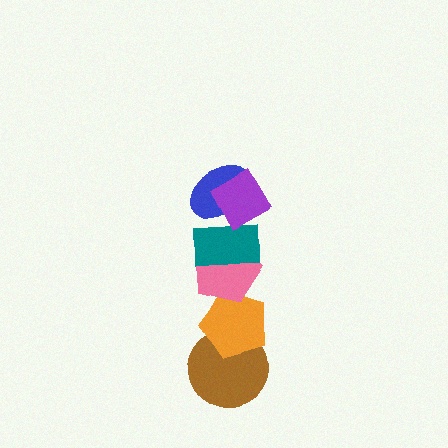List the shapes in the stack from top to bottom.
From top to bottom: the purple square, the blue ellipse, the teal rectangle, the pink pentagon, the orange pentagon, the brown circle.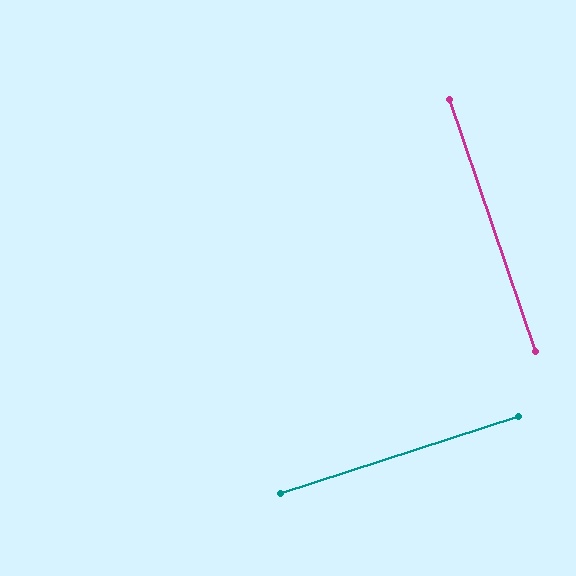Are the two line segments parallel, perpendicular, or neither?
Perpendicular — they meet at approximately 89°.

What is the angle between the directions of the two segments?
Approximately 89 degrees.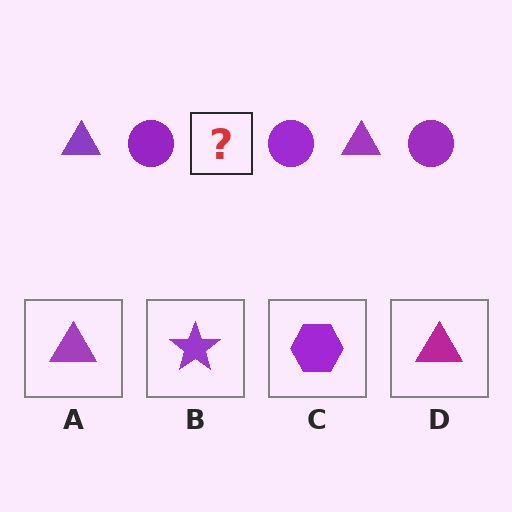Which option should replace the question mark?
Option A.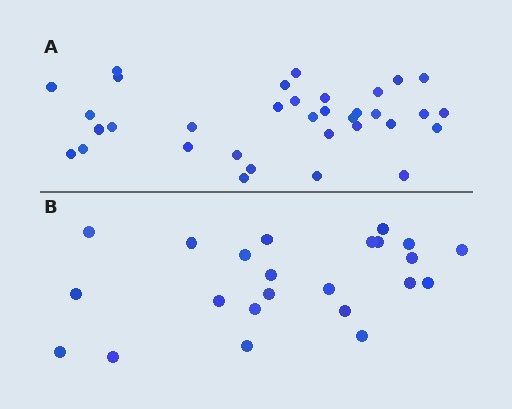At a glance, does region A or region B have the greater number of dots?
Region A (the top region) has more dots.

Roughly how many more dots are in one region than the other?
Region A has roughly 12 or so more dots than region B.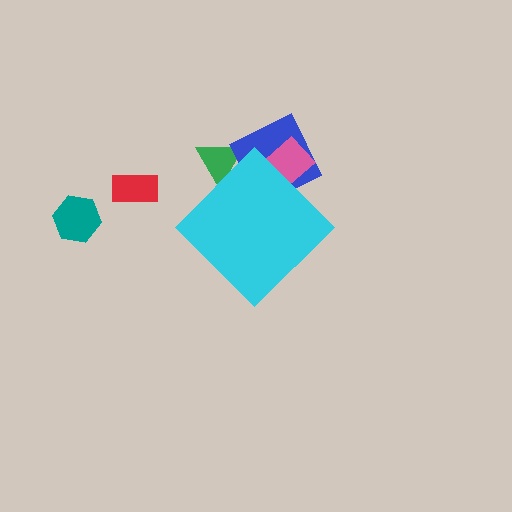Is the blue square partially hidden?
Yes, the blue square is partially hidden behind the cyan diamond.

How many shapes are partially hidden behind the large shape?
3 shapes are partially hidden.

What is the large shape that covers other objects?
A cyan diamond.